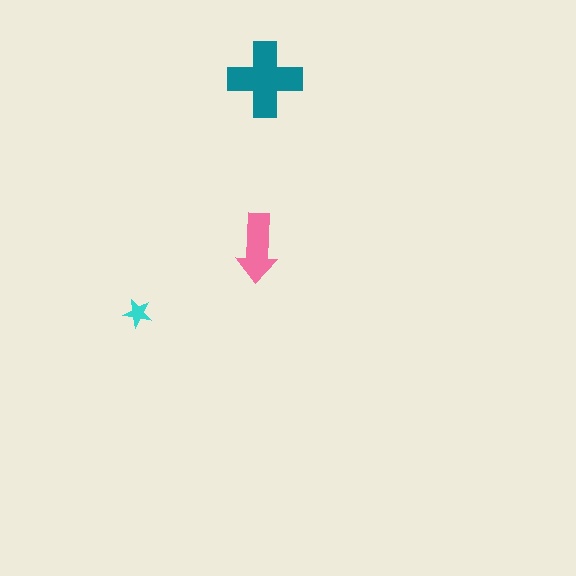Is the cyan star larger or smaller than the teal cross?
Smaller.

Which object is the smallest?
The cyan star.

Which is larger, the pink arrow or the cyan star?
The pink arrow.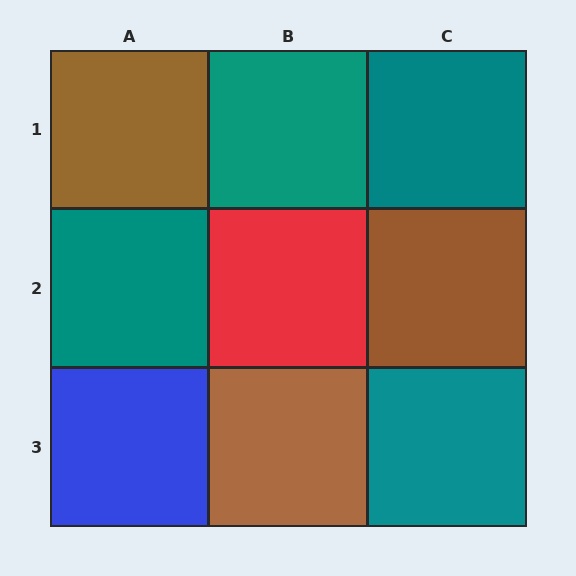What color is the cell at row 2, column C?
Brown.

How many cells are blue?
1 cell is blue.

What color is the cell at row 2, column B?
Red.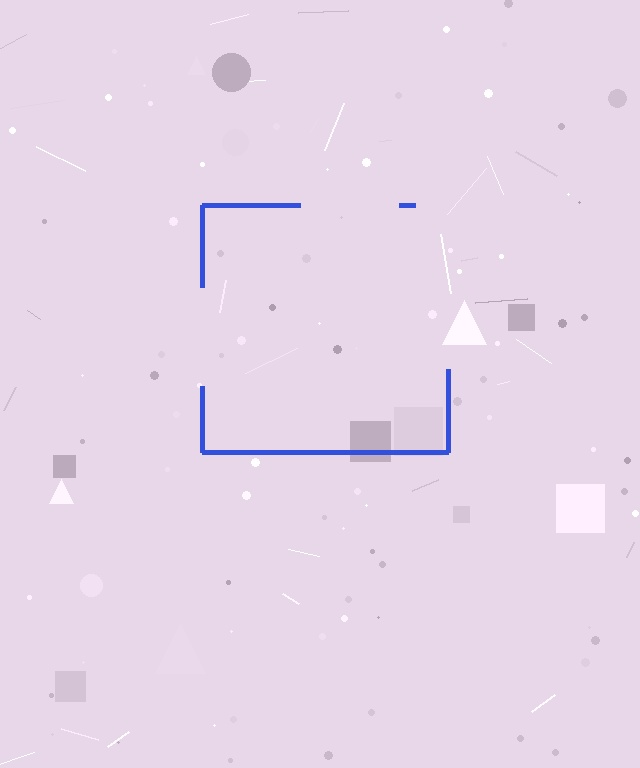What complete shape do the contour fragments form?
The contour fragments form a square.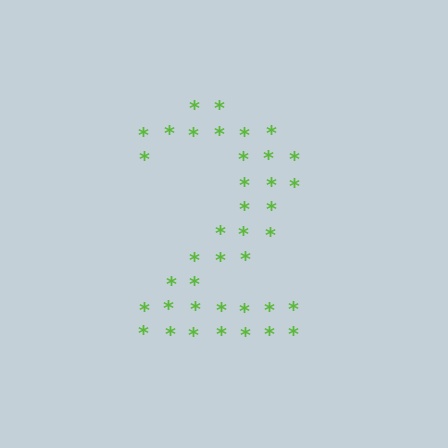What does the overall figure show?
The overall figure shows the digit 2.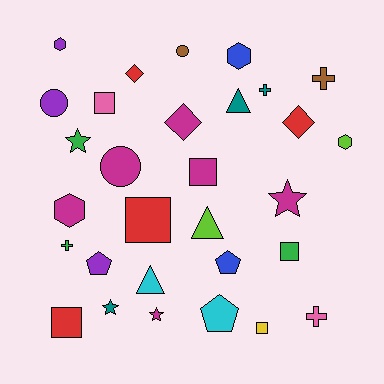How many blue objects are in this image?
There are 2 blue objects.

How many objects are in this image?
There are 30 objects.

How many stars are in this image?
There are 4 stars.